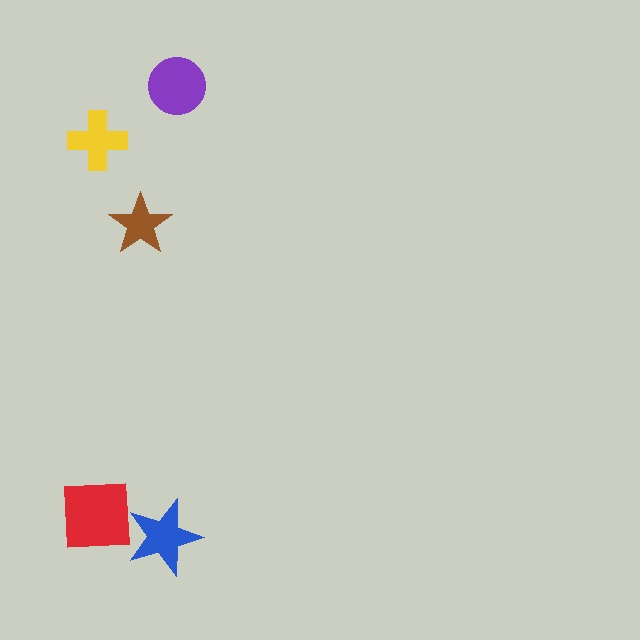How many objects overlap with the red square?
1 object overlaps with the red square.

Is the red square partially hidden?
Yes, it is partially covered by another shape.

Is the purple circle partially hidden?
No, no other shape covers it.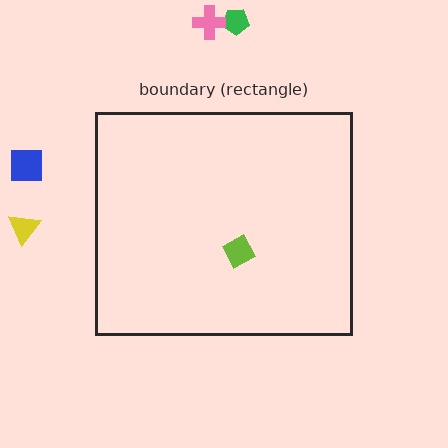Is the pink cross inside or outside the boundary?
Outside.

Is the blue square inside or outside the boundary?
Outside.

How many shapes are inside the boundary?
1 inside, 4 outside.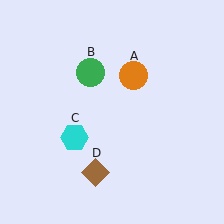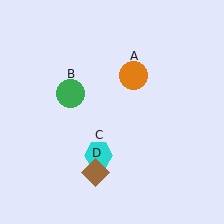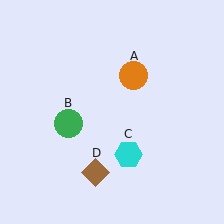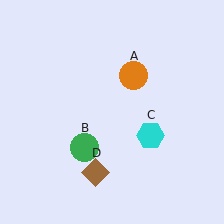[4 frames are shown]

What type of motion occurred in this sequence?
The green circle (object B), cyan hexagon (object C) rotated counterclockwise around the center of the scene.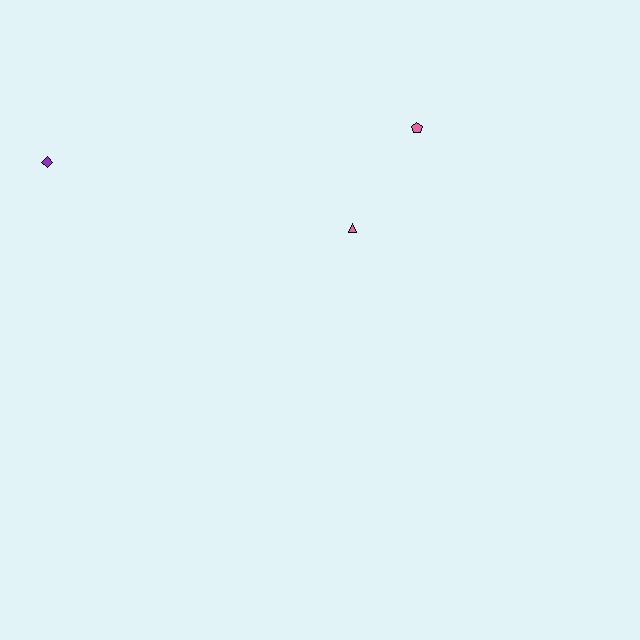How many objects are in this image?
There are 3 objects.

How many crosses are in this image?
There are no crosses.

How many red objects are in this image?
There are no red objects.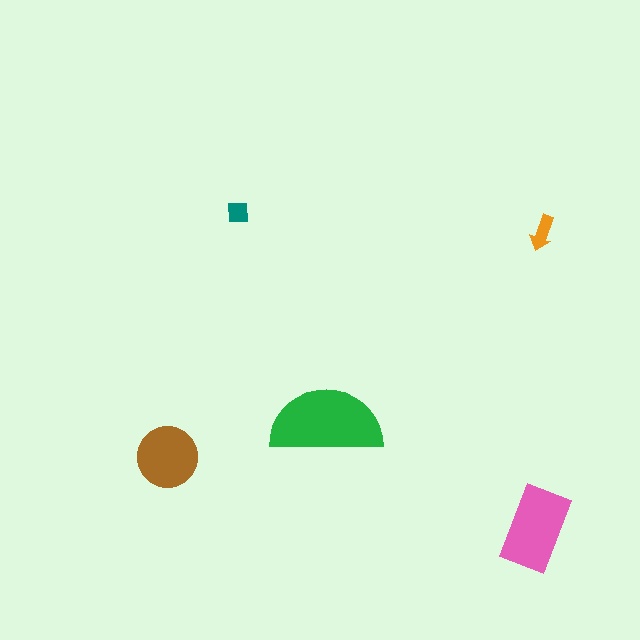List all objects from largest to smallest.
The green semicircle, the pink rectangle, the brown circle, the orange arrow, the teal square.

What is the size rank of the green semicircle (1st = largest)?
1st.